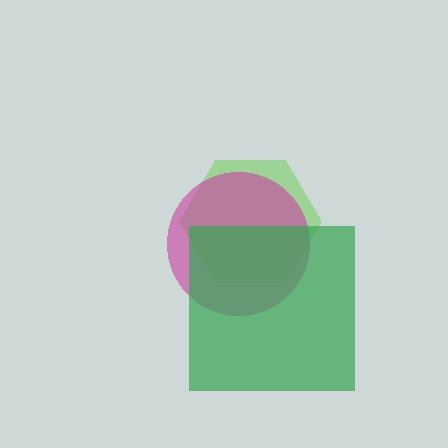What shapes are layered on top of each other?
The layered shapes are: a lime hexagon, a magenta circle, a green square.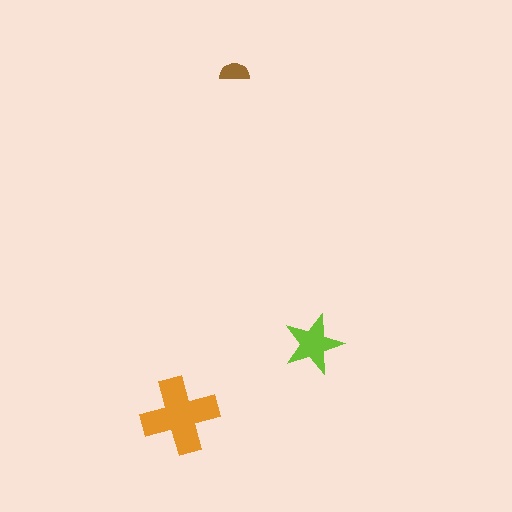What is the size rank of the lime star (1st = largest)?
2nd.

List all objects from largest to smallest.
The orange cross, the lime star, the brown semicircle.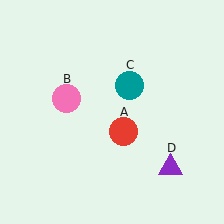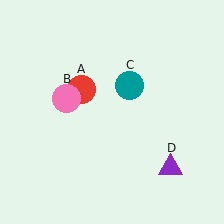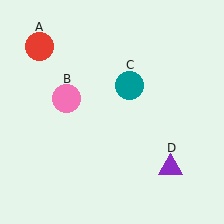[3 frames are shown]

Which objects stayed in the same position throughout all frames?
Pink circle (object B) and teal circle (object C) and purple triangle (object D) remained stationary.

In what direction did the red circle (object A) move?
The red circle (object A) moved up and to the left.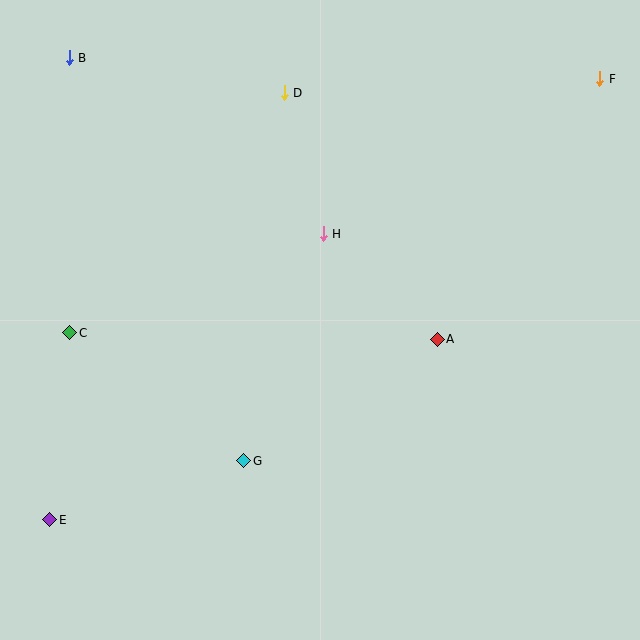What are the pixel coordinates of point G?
Point G is at (244, 461).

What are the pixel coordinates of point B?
Point B is at (69, 58).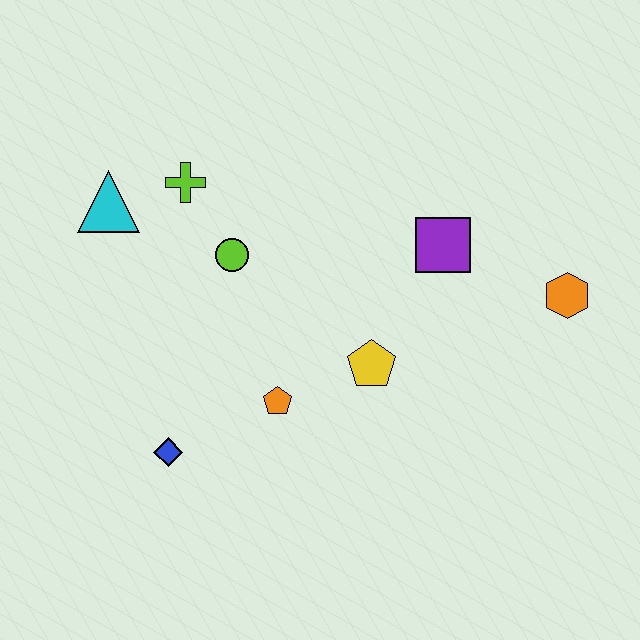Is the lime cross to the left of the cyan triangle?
No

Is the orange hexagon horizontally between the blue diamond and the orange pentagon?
No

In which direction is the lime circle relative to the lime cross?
The lime circle is below the lime cross.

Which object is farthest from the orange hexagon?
The cyan triangle is farthest from the orange hexagon.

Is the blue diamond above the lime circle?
No